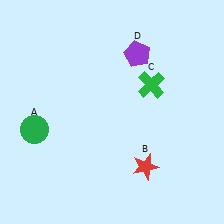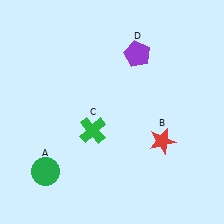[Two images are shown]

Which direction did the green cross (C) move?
The green cross (C) moved left.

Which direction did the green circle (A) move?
The green circle (A) moved down.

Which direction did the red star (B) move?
The red star (B) moved up.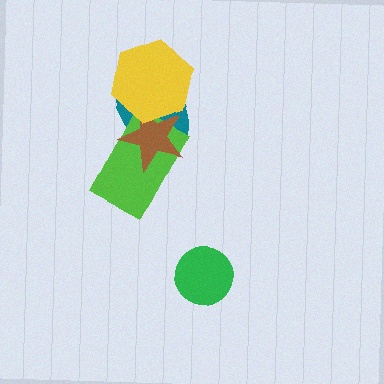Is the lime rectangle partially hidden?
Yes, it is partially covered by another shape.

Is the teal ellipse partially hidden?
Yes, it is partially covered by another shape.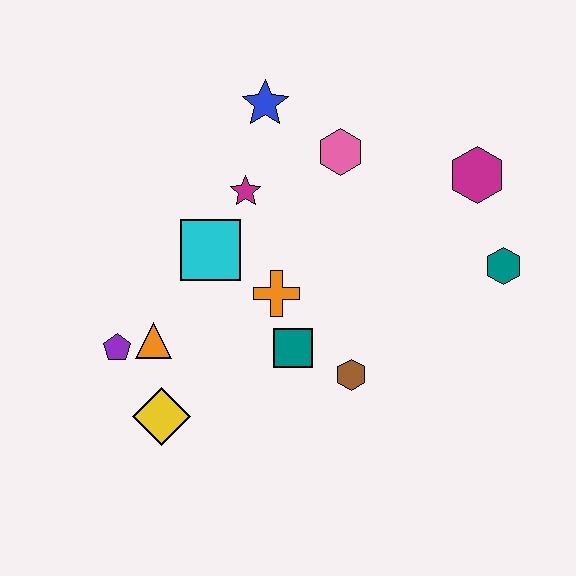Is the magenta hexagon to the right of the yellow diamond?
Yes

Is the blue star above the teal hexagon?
Yes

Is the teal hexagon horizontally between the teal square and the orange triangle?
No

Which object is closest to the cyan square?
The magenta star is closest to the cyan square.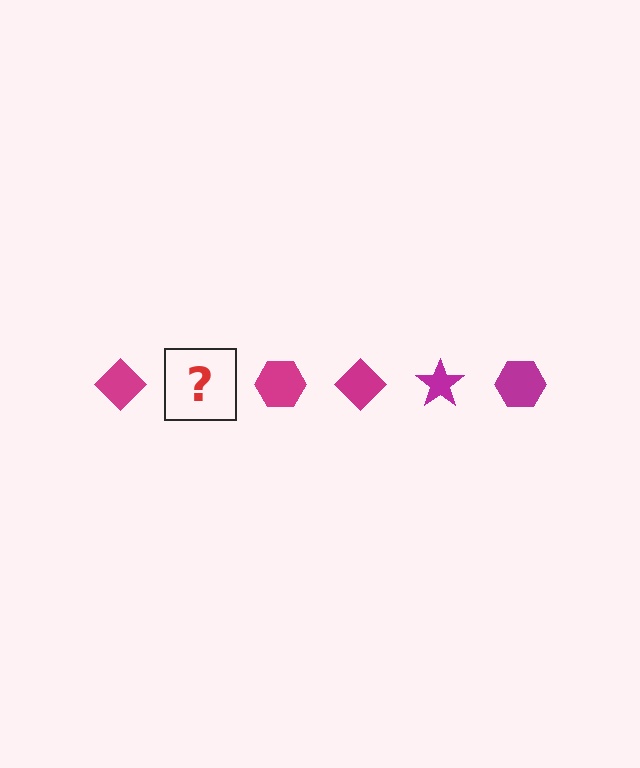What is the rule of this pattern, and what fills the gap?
The rule is that the pattern cycles through diamond, star, hexagon shapes in magenta. The gap should be filled with a magenta star.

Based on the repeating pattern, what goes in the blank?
The blank should be a magenta star.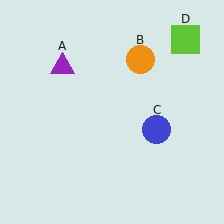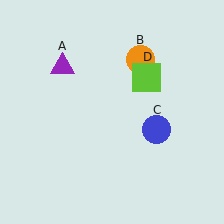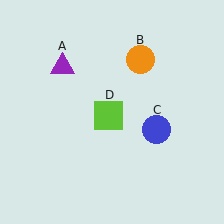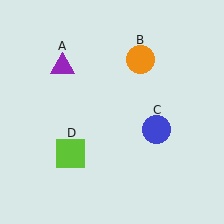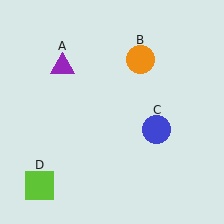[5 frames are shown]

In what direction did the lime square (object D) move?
The lime square (object D) moved down and to the left.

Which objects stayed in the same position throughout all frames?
Purple triangle (object A) and orange circle (object B) and blue circle (object C) remained stationary.